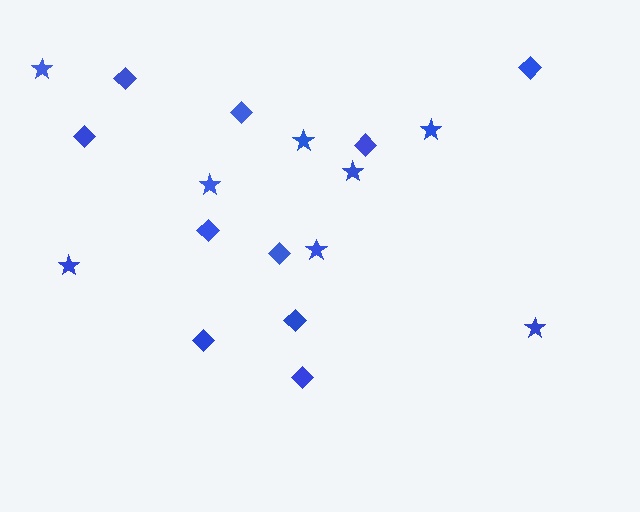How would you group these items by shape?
There are 2 groups: one group of stars (8) and one group of diamonds (10).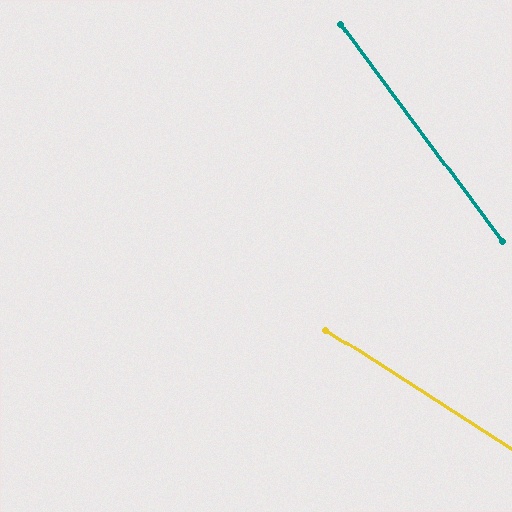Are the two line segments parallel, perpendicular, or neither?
Neither parallel nor perpendicular — they differ by about 21°.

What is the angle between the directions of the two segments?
Approximately 21 degrees.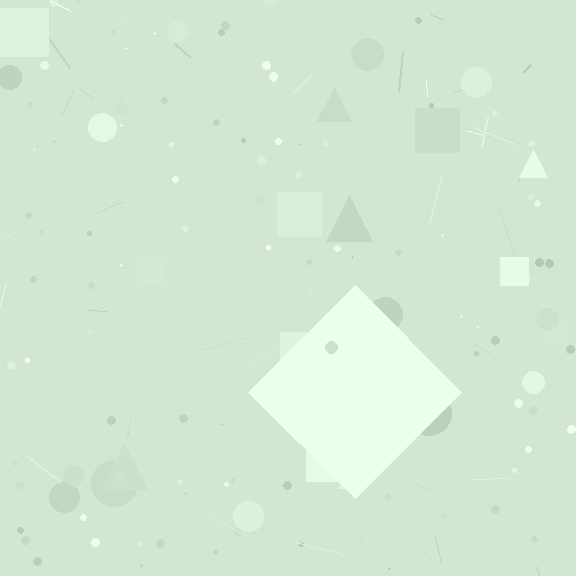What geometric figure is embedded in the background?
A diamond is embedded in the background.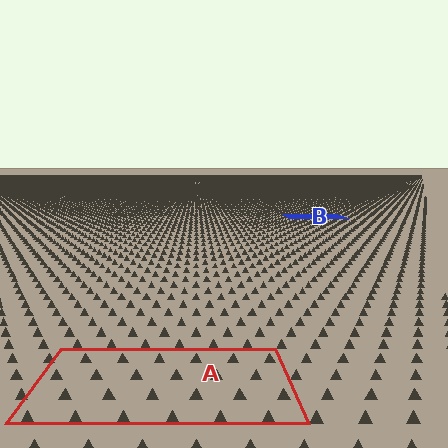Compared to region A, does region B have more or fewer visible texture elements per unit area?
Region B has more texture elements per unit area — they are packed more densely because it is farther away.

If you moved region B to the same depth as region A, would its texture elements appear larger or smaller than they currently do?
They would appear larger. At a closer depth, the same texture elements are projected at a bigger on-screen size.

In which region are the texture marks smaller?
The texture marks are smaller in region B, because it is farther away.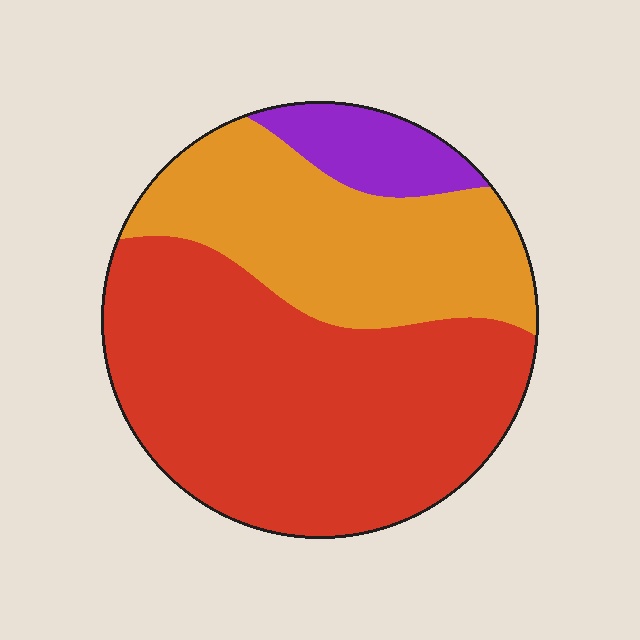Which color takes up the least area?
Purple, at roughly 10%.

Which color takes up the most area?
Red, at roughly 60%.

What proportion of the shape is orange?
Orange takes up about one third (1/3) of the shape.